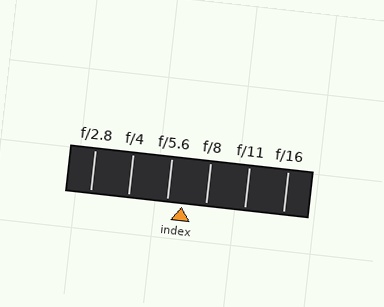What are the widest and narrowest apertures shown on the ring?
The widest aperture shown is f/2.8 and the narrowest is f/16.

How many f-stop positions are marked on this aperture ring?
There are 6 f-stop positions marked.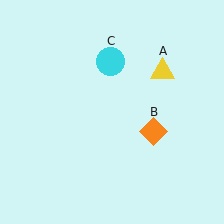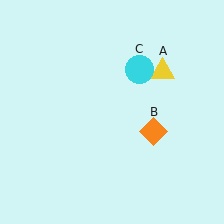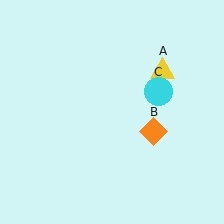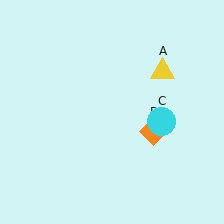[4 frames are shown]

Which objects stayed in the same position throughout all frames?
Yellow triangle (object A) and orange diamond (object B) remained stationary.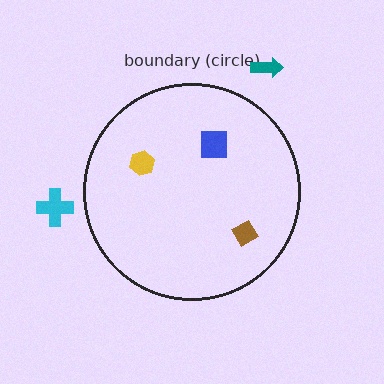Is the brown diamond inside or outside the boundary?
Inside.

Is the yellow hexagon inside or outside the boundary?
Inside.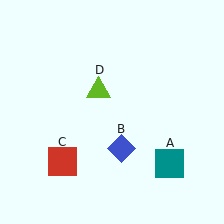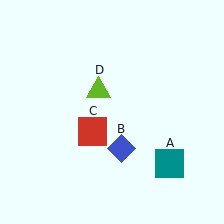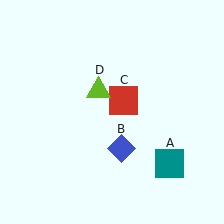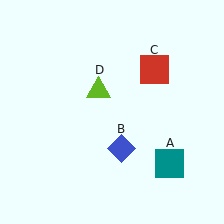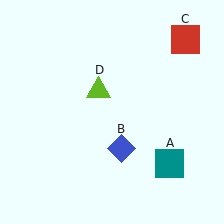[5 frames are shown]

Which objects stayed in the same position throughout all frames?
Teal square (object A) and blue diamond (object B) and lime triangle (object D) remained stationary.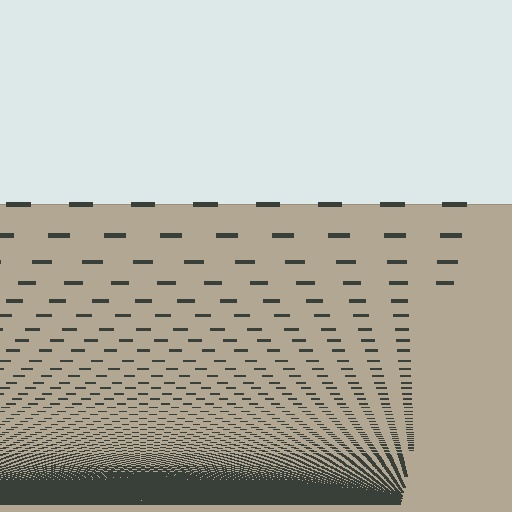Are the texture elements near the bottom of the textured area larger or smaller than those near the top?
Smaller. The gradient is inverted — elements near the bottom are smaller and denser.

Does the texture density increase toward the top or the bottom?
Density increases toward the bottom.